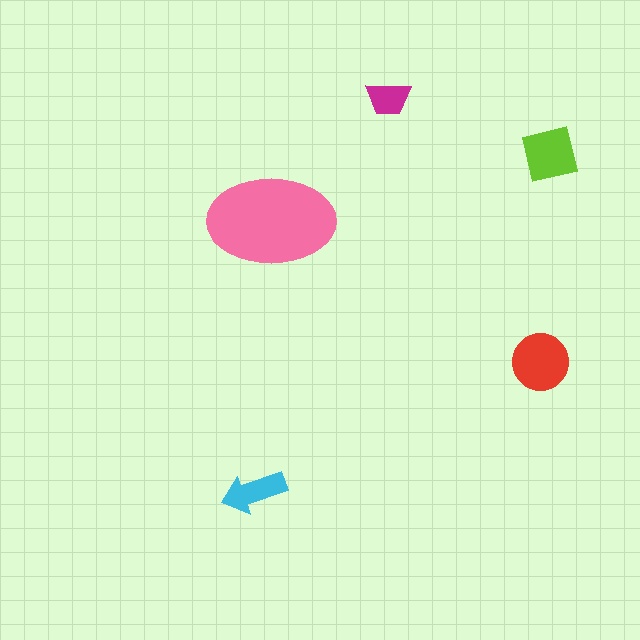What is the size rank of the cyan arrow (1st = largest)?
4th.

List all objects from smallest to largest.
The magenta trapezoid, the cyan arrow, the lime square, the red circle, the pink ellipse.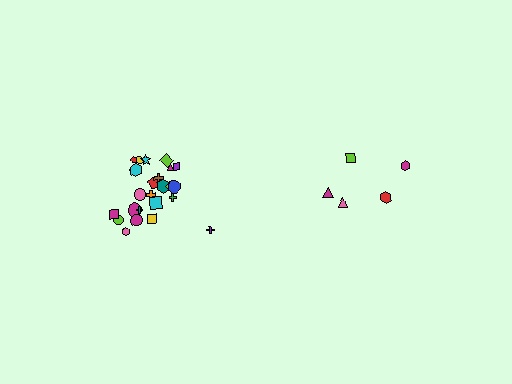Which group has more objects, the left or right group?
The left group.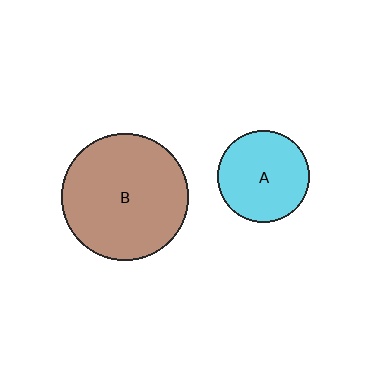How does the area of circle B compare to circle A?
Approximately 1.9 times.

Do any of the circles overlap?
No, none of the circles overlap.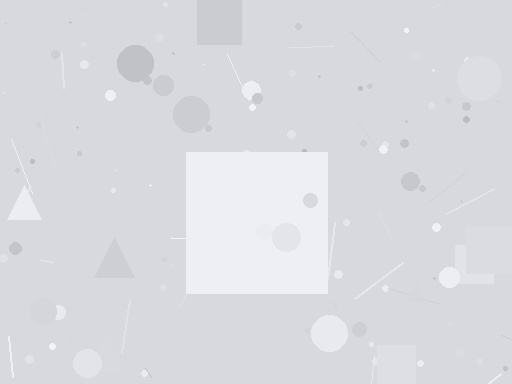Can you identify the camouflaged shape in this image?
The camouflaged shape is a square.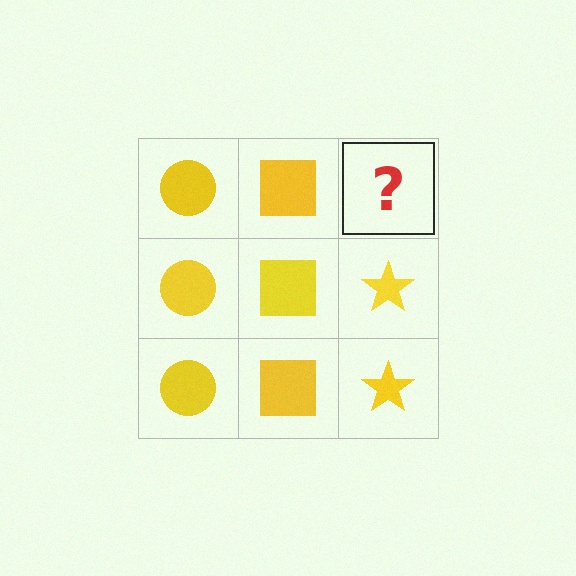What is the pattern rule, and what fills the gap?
The rule is that each column has a consistent shape. The gap should be filled with a yellow star.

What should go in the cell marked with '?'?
The missing cell should contain a yellow star.